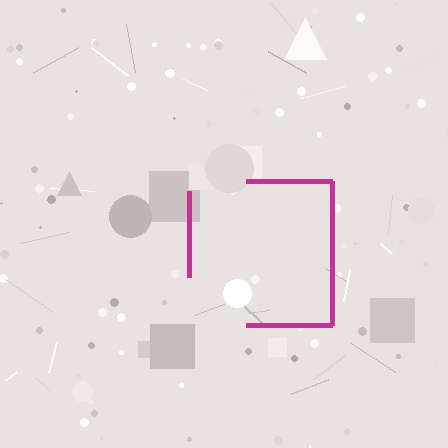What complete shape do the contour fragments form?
The contour fragments form a square.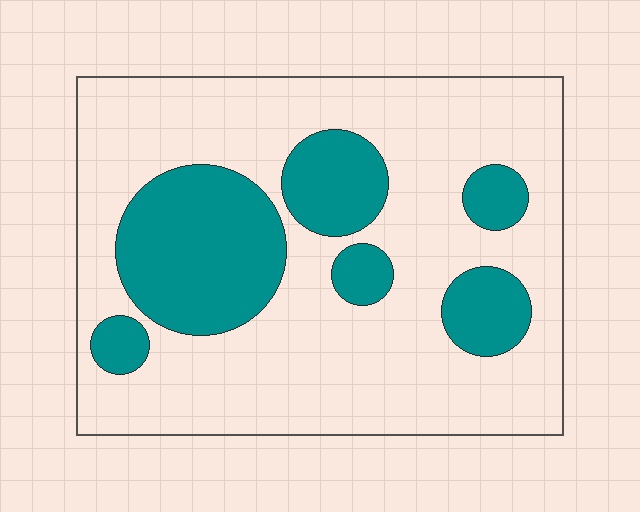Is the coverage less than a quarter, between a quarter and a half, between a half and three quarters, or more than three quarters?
Between a quarter and a half.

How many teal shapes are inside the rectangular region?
6.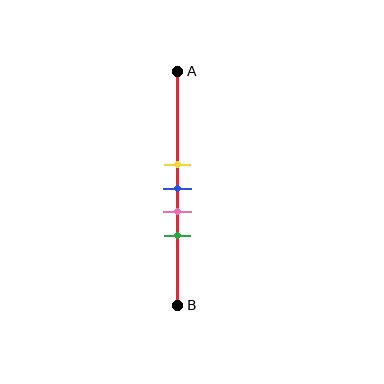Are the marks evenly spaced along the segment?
Yes, the marks are approximately evenly spaced.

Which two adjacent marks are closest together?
The yellow and blue marks are the closest adjacent pair.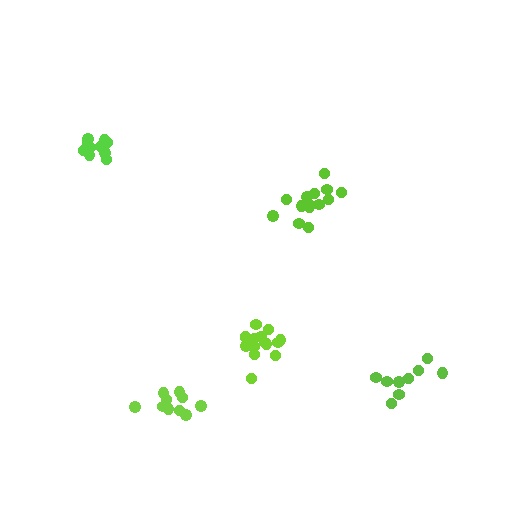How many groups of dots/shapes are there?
There are 5 groups.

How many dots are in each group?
Group 1: 10 dots, Group 2: 10 dots, Group 3: 15 dots, Group 4: 14 dots, Group 5: 9 dots (58 total).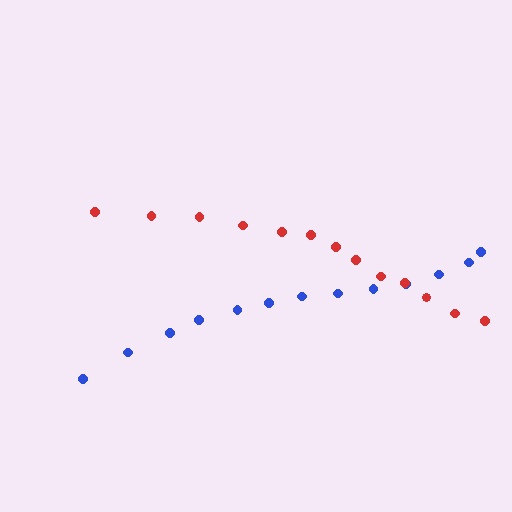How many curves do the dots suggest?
There are 2 distinct paths.